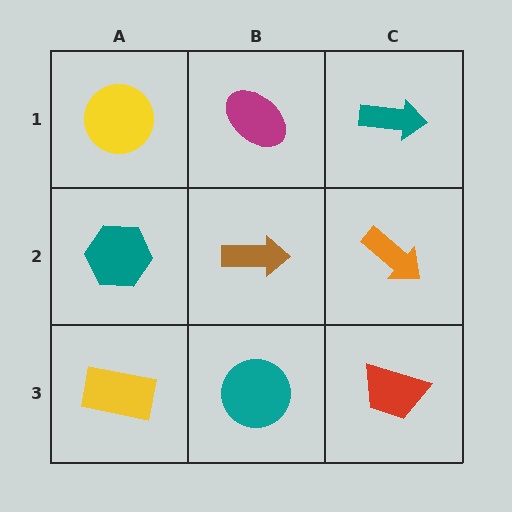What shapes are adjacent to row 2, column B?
A magenta ellipse (row 1, column B), a teal circle (row 3, column B), a teal hexagon (row 2, column A), an orange arrow (row 2, column C).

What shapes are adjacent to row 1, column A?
A teal hexagon (row 2, column A), a magenta ellipse (row 1, column B).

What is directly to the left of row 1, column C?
A magenta ellipse.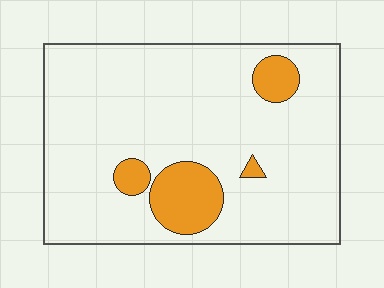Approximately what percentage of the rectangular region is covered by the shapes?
Approximately 15%.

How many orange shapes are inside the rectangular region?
4.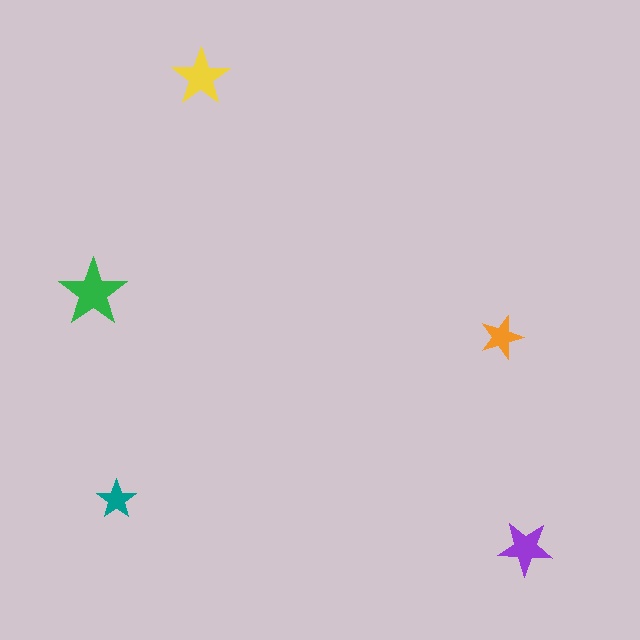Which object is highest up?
The yellow star is topmost.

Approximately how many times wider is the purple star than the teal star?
About 1.5 times wider.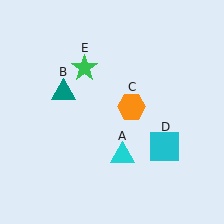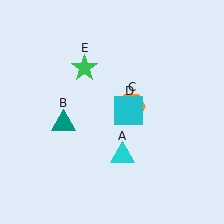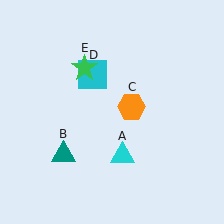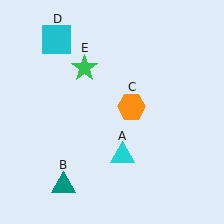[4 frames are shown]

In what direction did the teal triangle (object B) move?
The teal triangle (object B) moved down.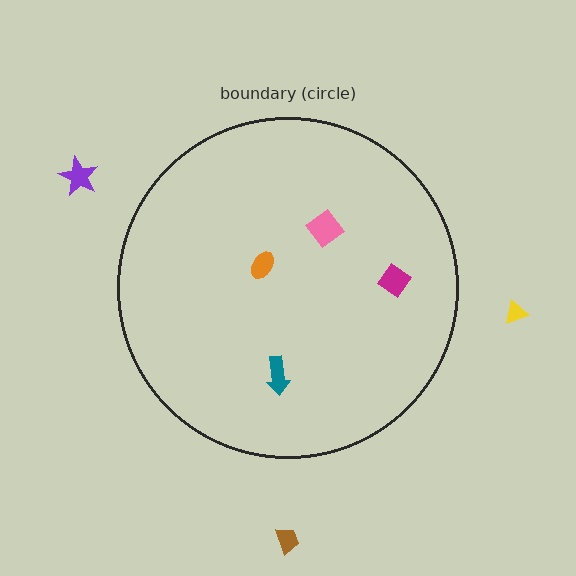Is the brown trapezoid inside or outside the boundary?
Outside.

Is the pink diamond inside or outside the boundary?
Inside.